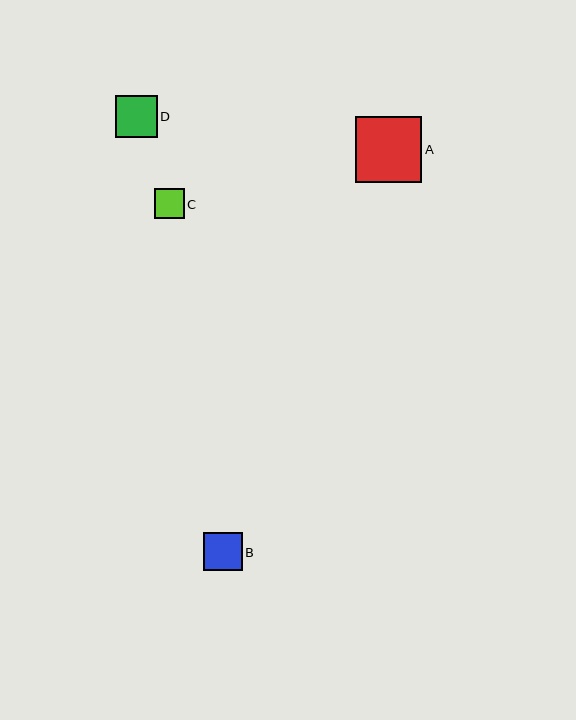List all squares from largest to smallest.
From largest to smallest: A, D, B, C.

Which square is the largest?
Square A is the largest with a size of approximately 66 pixels.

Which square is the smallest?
Square C is the smallest with a size of approximately 30 pixels.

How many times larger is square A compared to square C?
Square A is approximately 2.2 times the size of square C.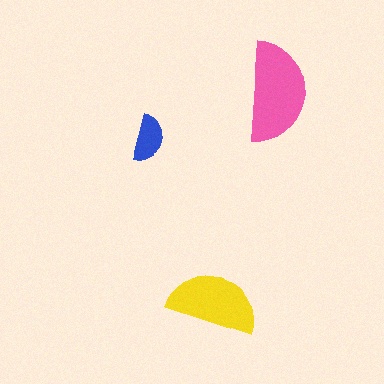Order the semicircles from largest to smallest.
the pink one, the yellow one, the blue one.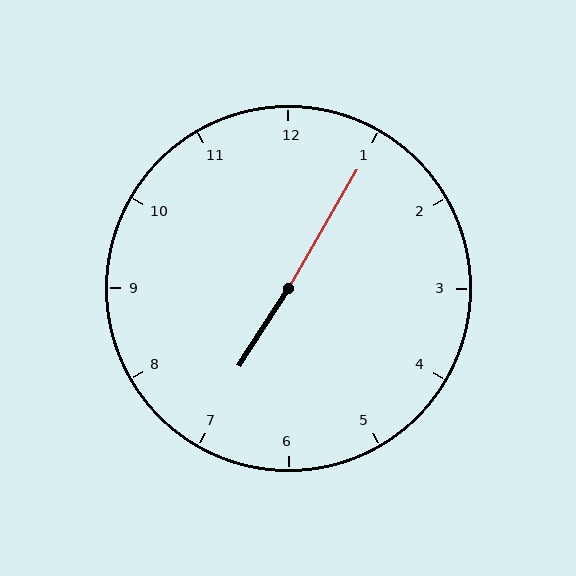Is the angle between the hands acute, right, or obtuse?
It is obtuse.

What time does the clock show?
7:05.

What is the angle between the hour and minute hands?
Approximately 178 degrees.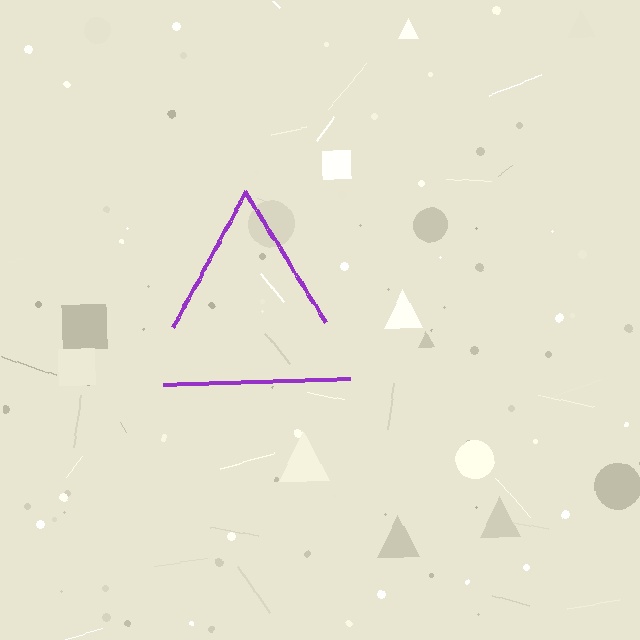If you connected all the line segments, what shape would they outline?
They would outline a triangle.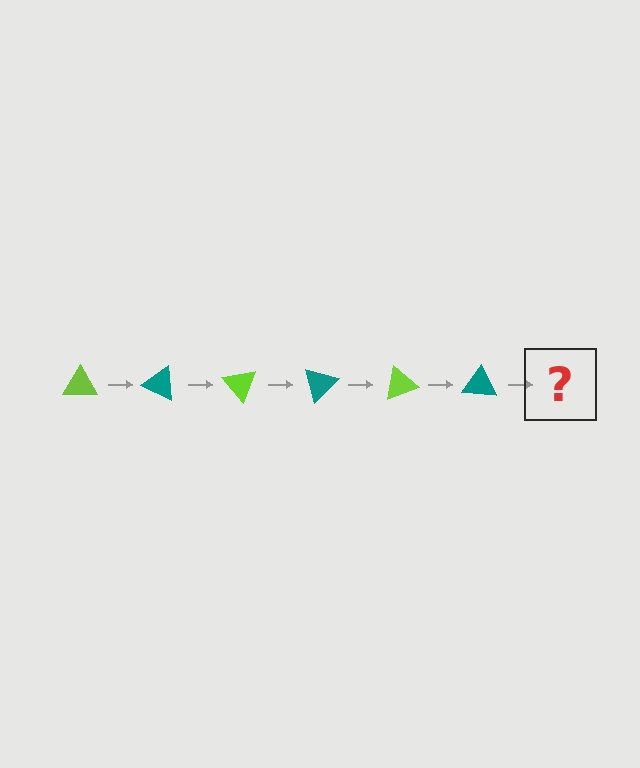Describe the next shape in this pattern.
It should be a lime triangle, rotated 150 degrees from the start.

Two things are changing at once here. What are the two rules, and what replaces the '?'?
The two rules are that it rotates 25 degrees each step and the color cycles through lime and teal. The '?' should be a lime triangle, rotated 150 degrees from the start.